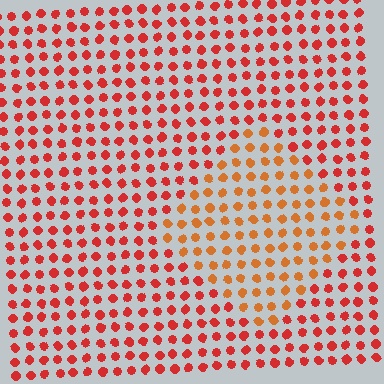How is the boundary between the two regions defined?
The boundary is defined purely by a slight shift in hue (about 26 degrees). Spacing, size, and orientation are identical on both sides.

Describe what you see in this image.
The image is filled with small red elements in a uniform arrangement. A diamond-shaped region is visible where the elements are tinted to a slightly different hue, forming a subtle color boundary.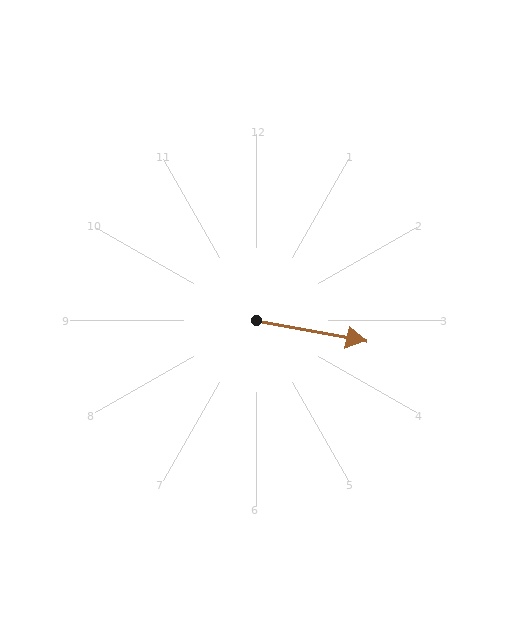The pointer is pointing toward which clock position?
Roughly 3 o'clock.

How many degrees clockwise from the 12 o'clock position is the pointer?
Approximately 101 degrees.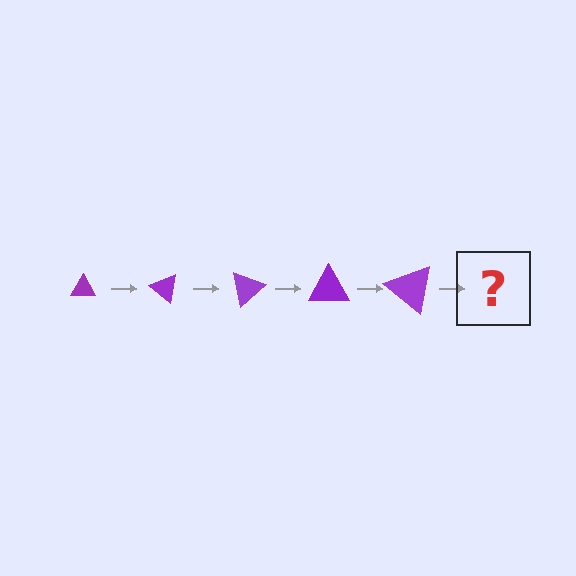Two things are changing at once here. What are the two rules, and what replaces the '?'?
The two rules are that the triangle grows larger each step and it rotates 40 degrees each step. The '?' should be a triangle, larger than the previous one and rotated 200 degrees from the start.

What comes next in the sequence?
The next element should be a triangle, larger than the previous one and rotated 200 degrees from the start.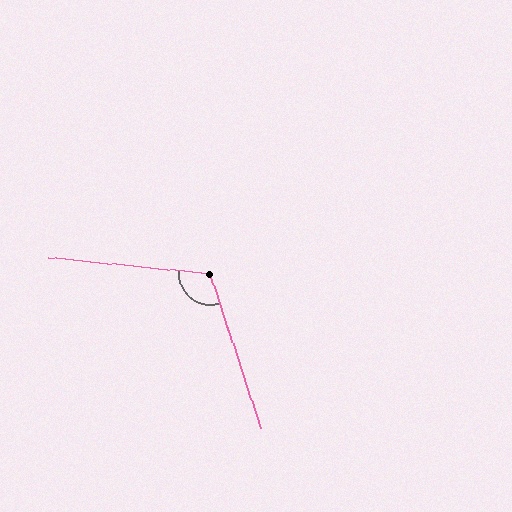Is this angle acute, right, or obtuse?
It is obtuse.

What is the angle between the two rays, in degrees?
Approximately 114 degrees.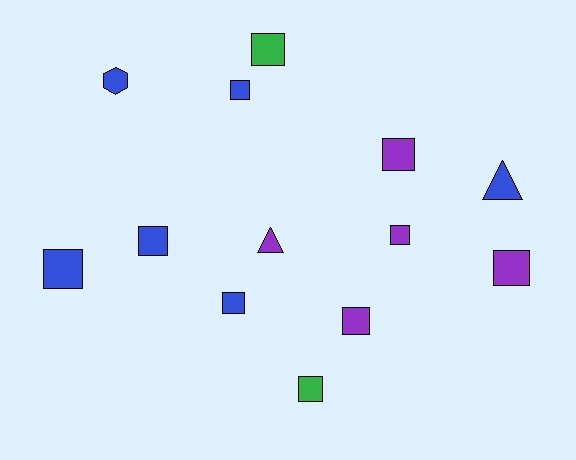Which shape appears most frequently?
Square, with 10 objects.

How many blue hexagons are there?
There is 1 blue hexagon.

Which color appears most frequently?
Blue, with 6 objects.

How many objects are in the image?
There are 13 objects.